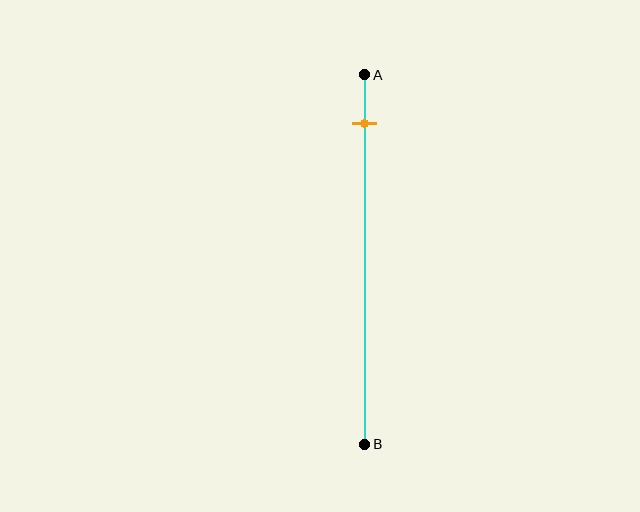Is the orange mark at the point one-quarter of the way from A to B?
No, the mark is at about 15% from A, not at the 25% one-quarter point.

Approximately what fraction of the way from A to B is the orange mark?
The orange mark is approximately 15% of the way from A to B.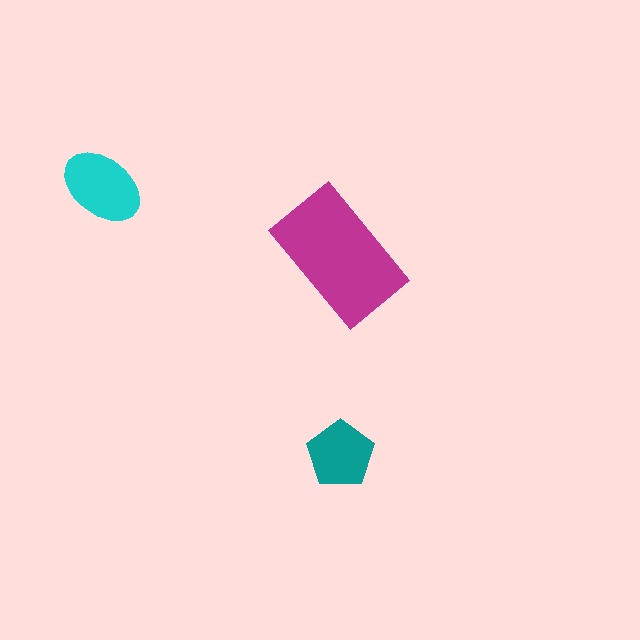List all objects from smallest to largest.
The teal pentagon, the cyan ellipse, the magenta rectangle.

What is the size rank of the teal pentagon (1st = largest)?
3rd.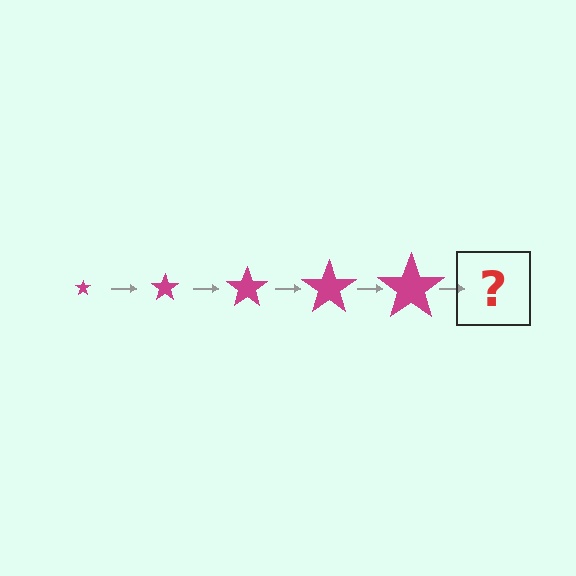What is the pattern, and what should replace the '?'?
The pattern is that the star gets progressively larger each step. The '?' should be a magenta star, larger than the previous one.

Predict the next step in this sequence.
The next step is a magenta star, larger than the previous one.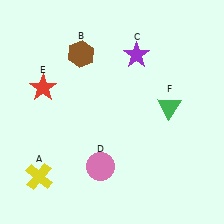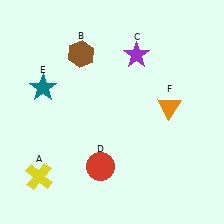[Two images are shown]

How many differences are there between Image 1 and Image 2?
There are 3 differences between the two images.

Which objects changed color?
D changed from pink to red. E changed from red to teal. F changed from green to orange.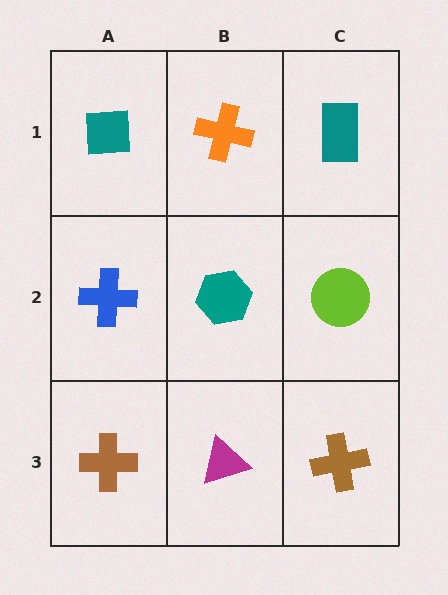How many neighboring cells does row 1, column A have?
2.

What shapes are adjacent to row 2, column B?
An orange cross (row 1, column B), a magenta triangle (row 3, column B), a blue cross (row 2, column A), a lime circle (row 2, column C).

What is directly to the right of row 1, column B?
A teal rectangle.